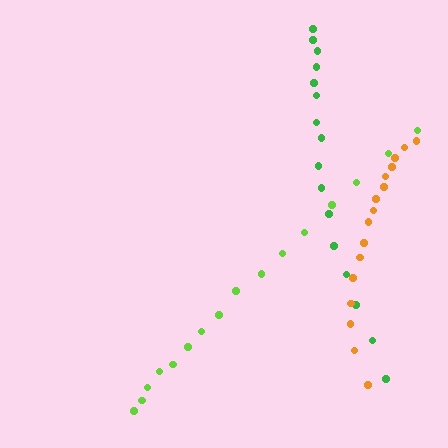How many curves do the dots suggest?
There are 3 distinct paths.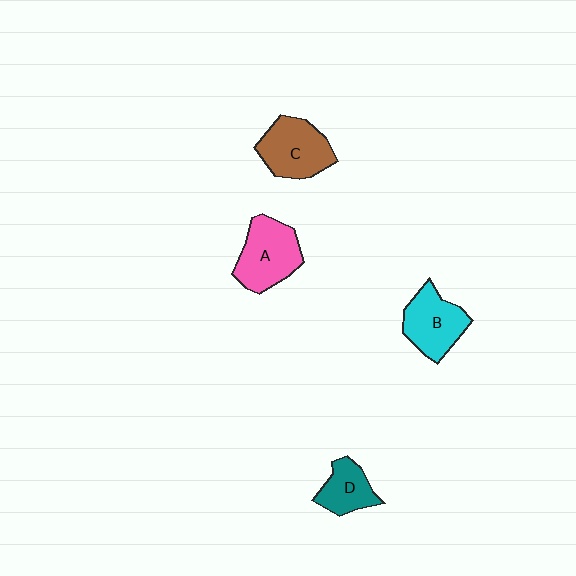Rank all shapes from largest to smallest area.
From largest to smallest: A (pink), C (brown), B (cyan), D (teal).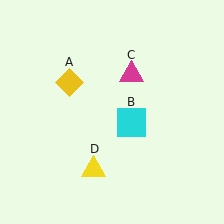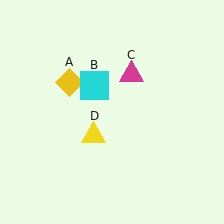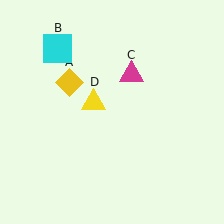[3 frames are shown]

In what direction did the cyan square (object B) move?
The cyan square (object B) moved up and to the left.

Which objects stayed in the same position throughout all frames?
Yellow diamond (object A) and magenta triangle (object C) remained stationary.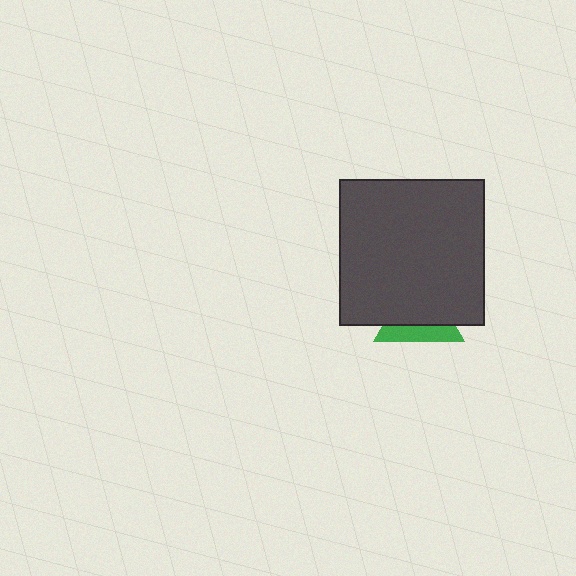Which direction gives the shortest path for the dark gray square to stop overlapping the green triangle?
Moving up gives the shortest separation.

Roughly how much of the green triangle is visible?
A small part of it is visible (roughly 36%).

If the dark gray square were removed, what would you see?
You would see the complete green triangle.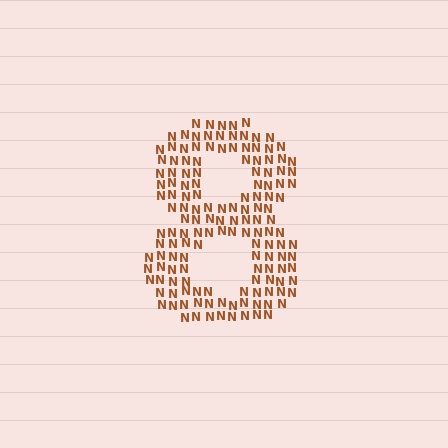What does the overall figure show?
The overall figure shows the digit 8.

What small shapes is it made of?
It is made of small letter N's.